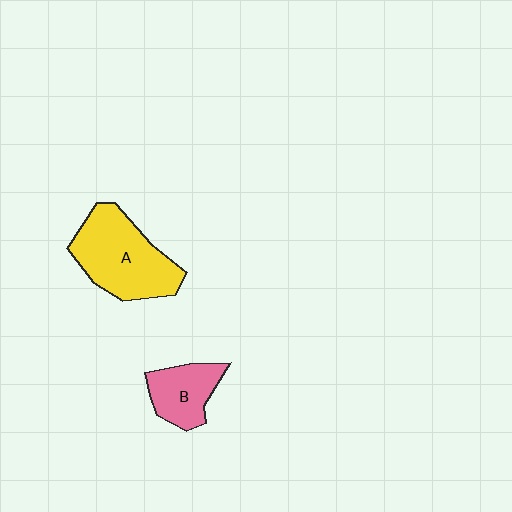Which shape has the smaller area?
Shape B (pink).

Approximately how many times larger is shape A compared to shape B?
Approximately 1.9 times.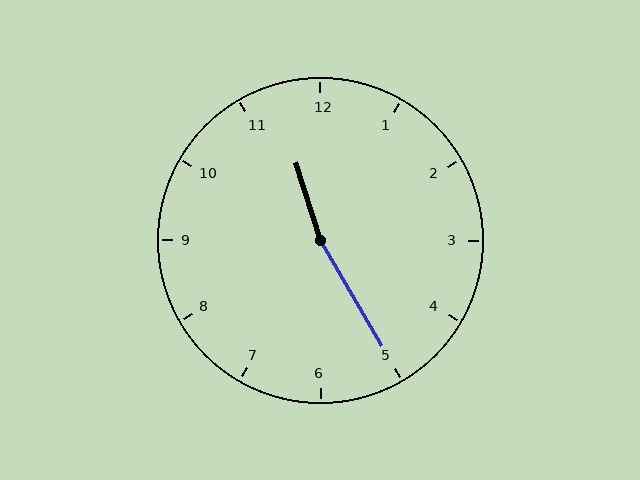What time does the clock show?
11:25.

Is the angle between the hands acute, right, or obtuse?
It is obtuse.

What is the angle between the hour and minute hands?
Approximately 168 degrees.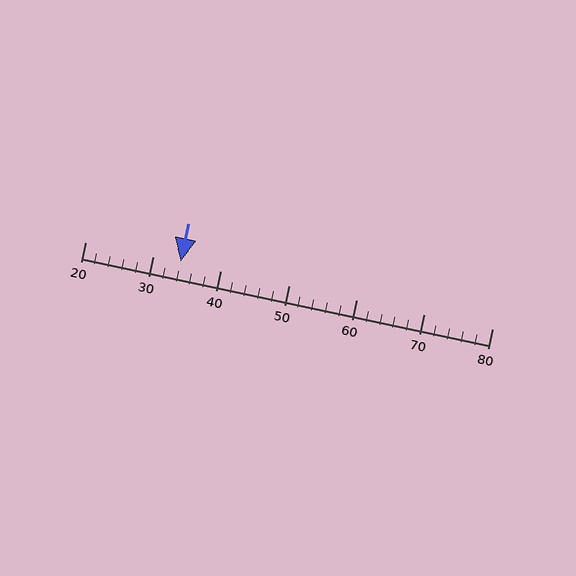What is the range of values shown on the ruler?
The ruler shows values from 20 to 80.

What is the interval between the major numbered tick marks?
The major tick marks are spaced 10 units apart.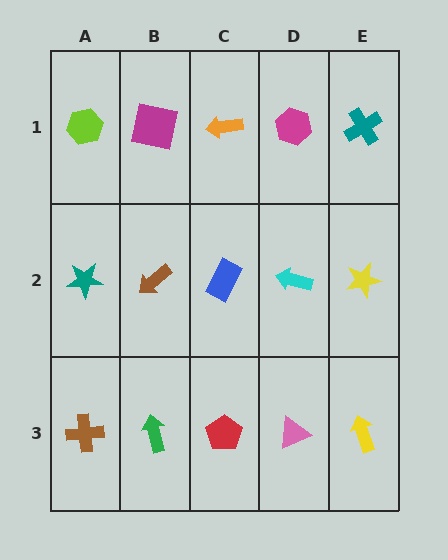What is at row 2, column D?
A cyan arrow.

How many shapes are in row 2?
5 shapes.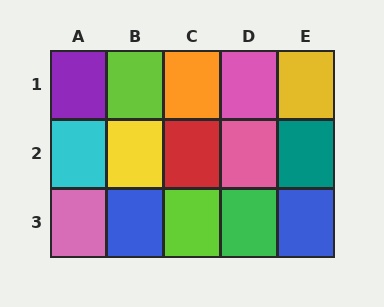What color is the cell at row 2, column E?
Teal.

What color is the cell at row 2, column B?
Yellow.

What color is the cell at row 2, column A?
Cyan.